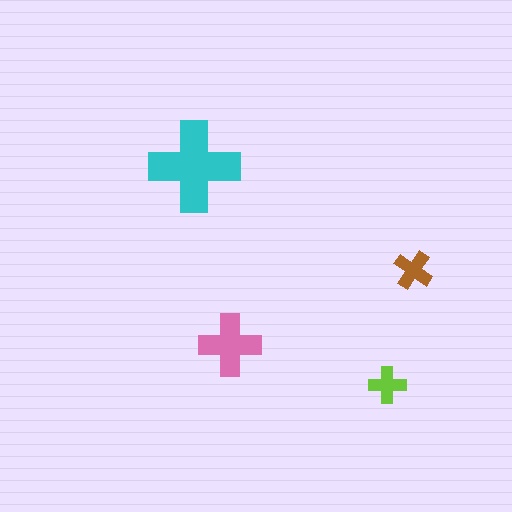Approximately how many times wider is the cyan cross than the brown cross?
About 2.5 times wider.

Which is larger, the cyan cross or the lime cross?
The cyan one.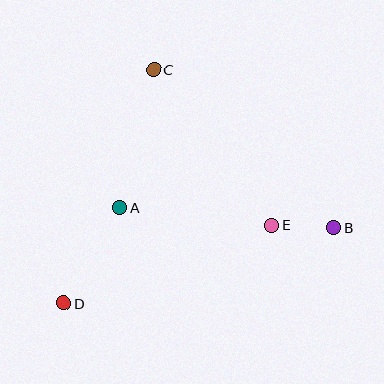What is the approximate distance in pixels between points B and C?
The distance between B and C is approximately 240 pixels.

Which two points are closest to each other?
Points B and E are closest to each other.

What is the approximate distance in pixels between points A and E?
The distance between A and E is approximately 153 pixels.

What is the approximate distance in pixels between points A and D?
The distance between A and D is approximately 111 pixels.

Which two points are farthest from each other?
Points B and D are farthest from each other.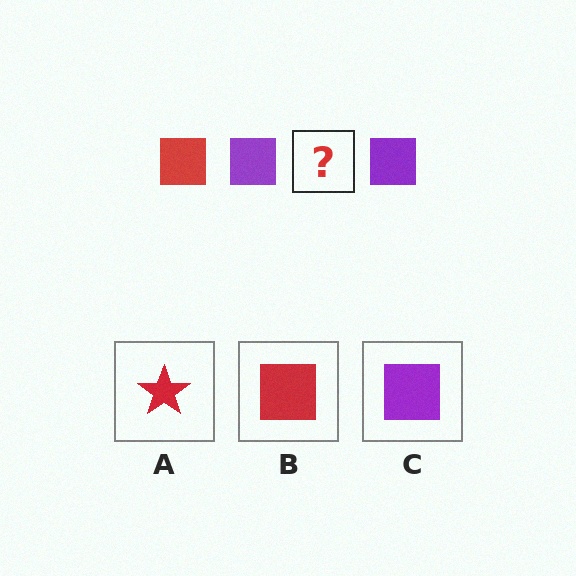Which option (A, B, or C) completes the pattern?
B.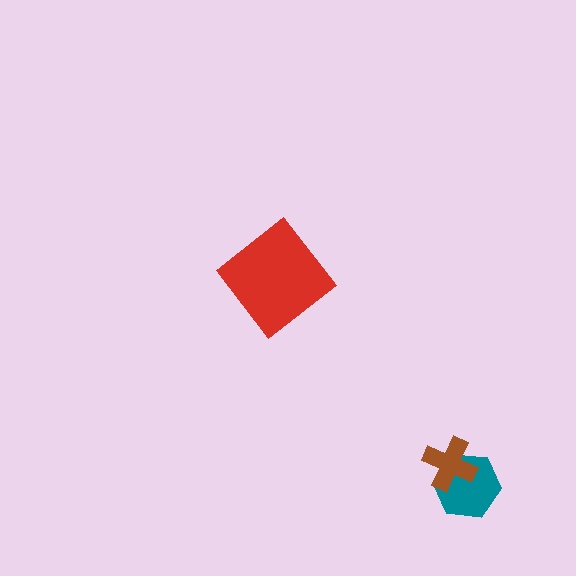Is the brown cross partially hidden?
No, no other shape covers it.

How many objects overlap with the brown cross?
1 object overlaps with the brown cross.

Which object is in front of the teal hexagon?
The brown cross is in front of the teal hexagon.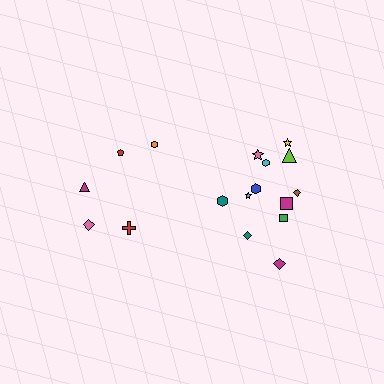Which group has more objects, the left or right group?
The right group.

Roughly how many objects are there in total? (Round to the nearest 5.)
Roughly 15 objects in total.